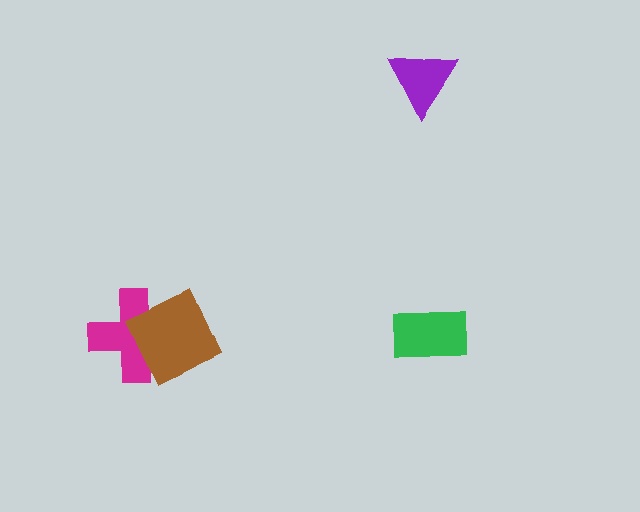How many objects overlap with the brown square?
1 object overlaps with the brown square.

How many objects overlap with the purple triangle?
0 objects overlap with the purple triangle.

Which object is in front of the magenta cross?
The brown square is in front of the magenta cross.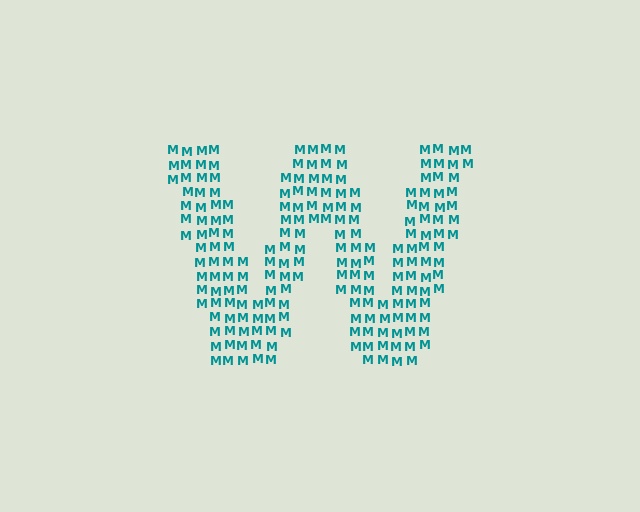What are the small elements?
The small elements are letter M's.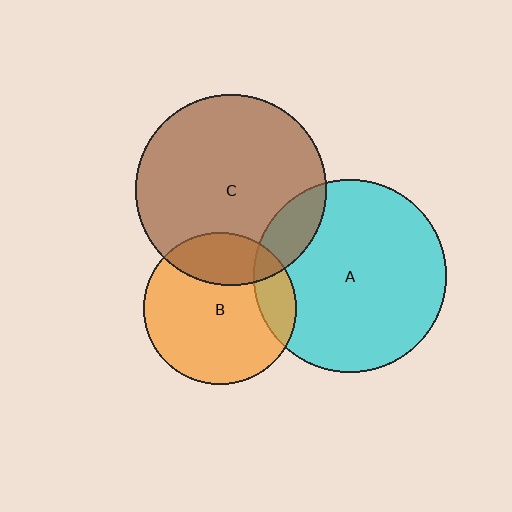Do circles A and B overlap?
Yes.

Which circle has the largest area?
Circle A (cyan).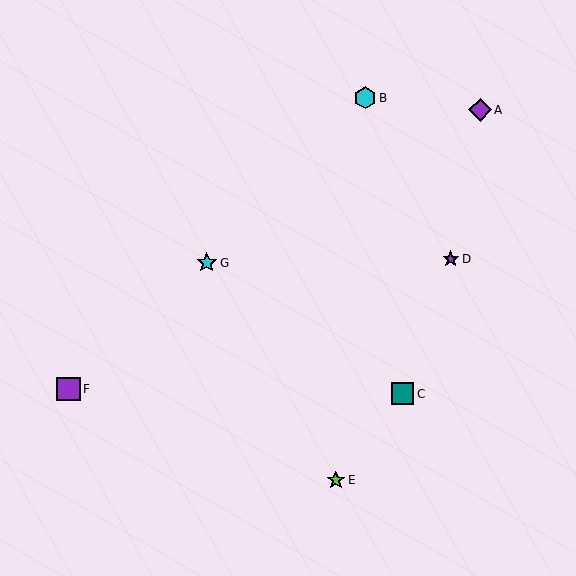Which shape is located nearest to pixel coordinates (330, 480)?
The lime star (labeled E) at (336, 480) is nearest to that location.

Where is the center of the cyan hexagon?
The center of the cyan hexagon is at (365, 98).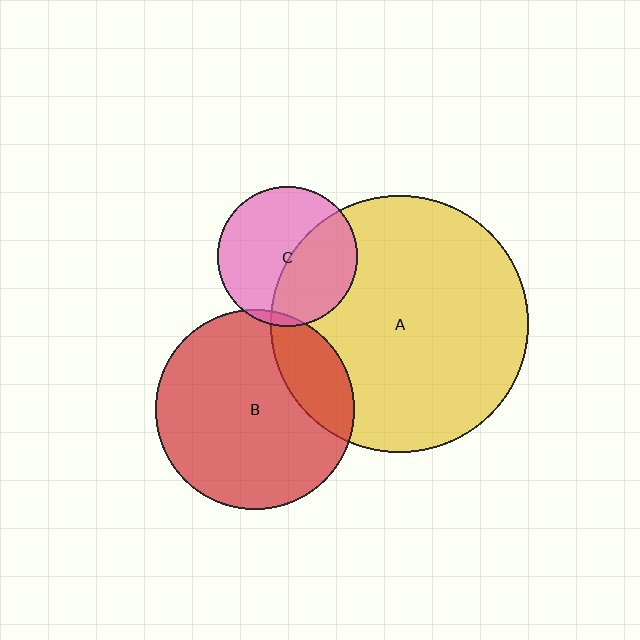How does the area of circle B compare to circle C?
Approximately 2.0 times.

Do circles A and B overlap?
Yes.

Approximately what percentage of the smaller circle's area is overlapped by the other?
Approximately 20%.